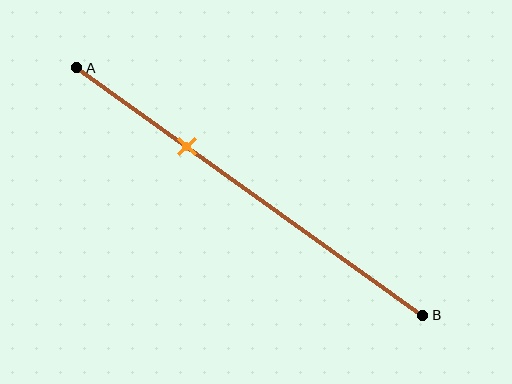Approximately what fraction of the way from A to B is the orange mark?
The orange mark is approximately 30% of the way from A to B.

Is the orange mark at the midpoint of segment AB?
No, the mark is at about 30% from A, not at the 50% midpoint.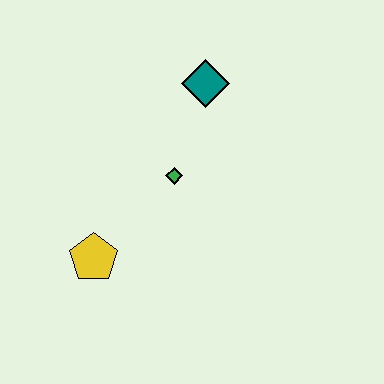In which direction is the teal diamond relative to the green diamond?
The teal diamond is above the green diamond.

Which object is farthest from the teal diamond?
The yellow pentagon is farthest from the teal diamond.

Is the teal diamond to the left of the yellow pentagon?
No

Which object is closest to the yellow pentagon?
The green diamond is closest to the yellow pentagon.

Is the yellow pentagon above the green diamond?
No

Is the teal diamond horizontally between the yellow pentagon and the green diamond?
No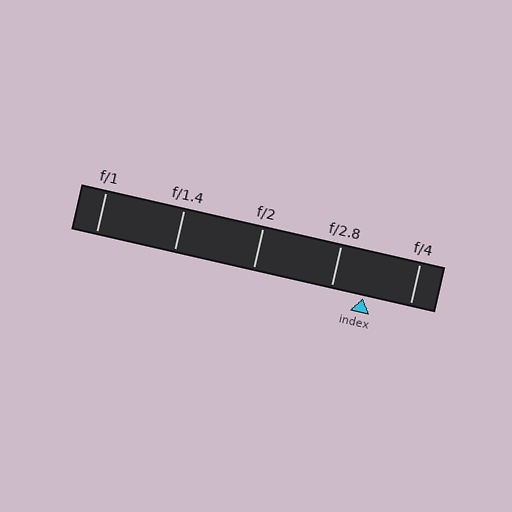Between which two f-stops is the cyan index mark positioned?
The index mark is between f/2.8 and f/4.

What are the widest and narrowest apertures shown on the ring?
The widest aperture shown is f/1 and the narrowest is f/4.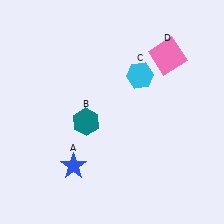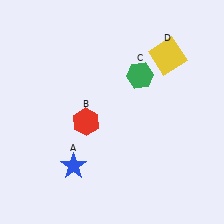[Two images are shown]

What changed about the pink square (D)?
In Image 1, D is pink. In Image 2, it changed to yellow.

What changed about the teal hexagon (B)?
In Image 1, B is teal. In Image 2, it changed to red.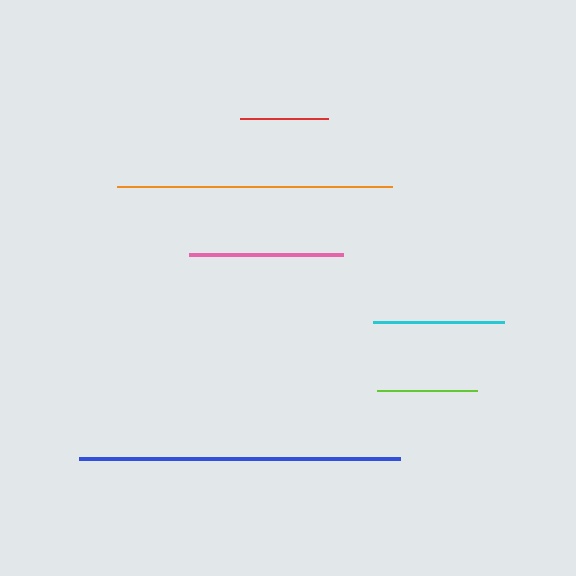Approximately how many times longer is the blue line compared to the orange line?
The blue line is approximately 1.2 times the length of the orange line.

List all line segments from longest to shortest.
From longest to shortest: blue, orange, pink, cyan, lime, red.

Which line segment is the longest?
The blue line is the longest at approximately 321 pixels.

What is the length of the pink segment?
The pink segment is approximately 154 pixels long.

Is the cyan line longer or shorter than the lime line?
The cyan line is longer than the lime line.